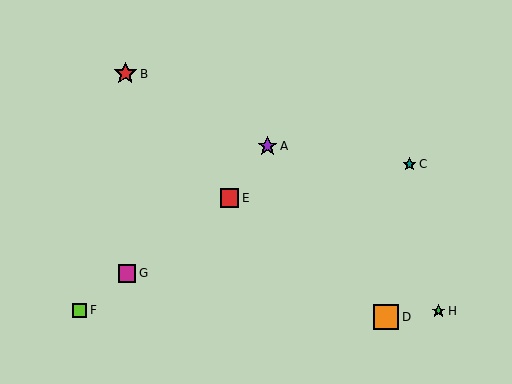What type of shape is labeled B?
Shape B is a red star.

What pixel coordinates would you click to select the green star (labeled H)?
Click at (439, 311) to select the green star H.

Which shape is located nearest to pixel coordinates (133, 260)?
The magenta square (labeled G) at (127, 273) is nearest to that location.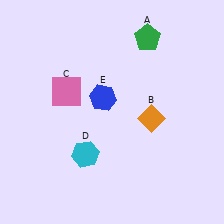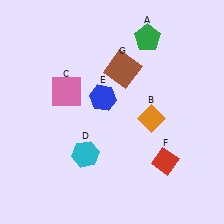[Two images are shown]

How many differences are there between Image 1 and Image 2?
There are 2 differences between the two images.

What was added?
A red diamond (F), a brown square (G) were added in Image 2.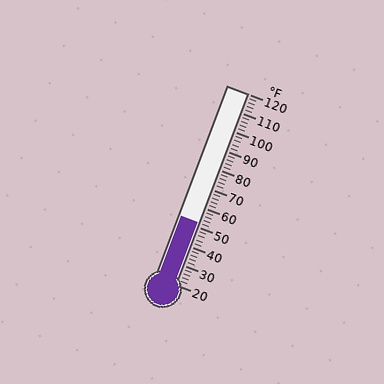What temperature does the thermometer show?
The thermometer shows approximately 52°F.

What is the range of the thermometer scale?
The thermometer scale ranges from 20°F to 120°F.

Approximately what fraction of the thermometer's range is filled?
The thermometer is filled to approximately 30% of its range.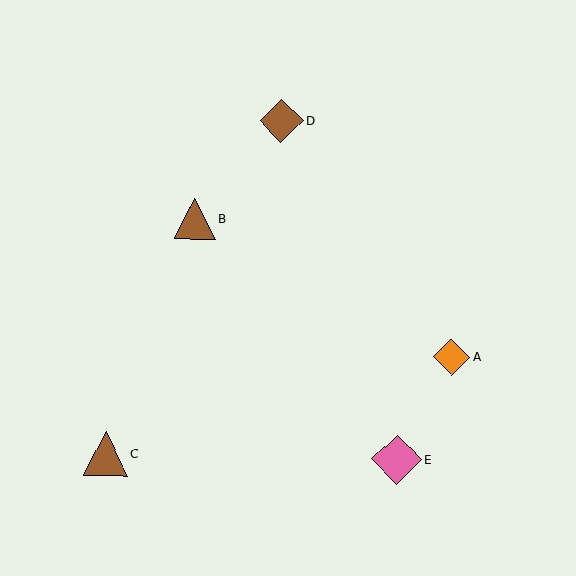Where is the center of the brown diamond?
The center of the brown diamond is at (281, 121).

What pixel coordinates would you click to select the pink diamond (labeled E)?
Click at (397, 460) to select the pink diamond E.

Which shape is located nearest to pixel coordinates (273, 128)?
The brown diamond (labeled D) at (281, 121) is nearest to that location.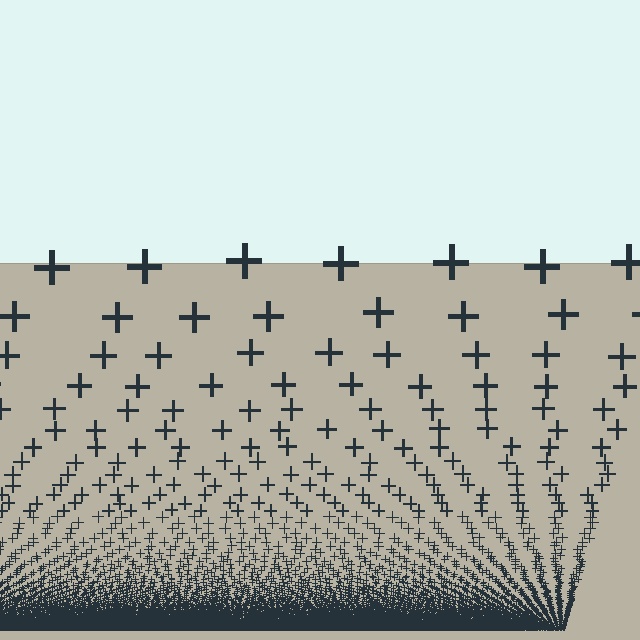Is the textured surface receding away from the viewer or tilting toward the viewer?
The surface appears to tilt toward the viewer. Texture elements get larger and sparser toward the top.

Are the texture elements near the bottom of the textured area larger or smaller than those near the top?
Smaller. The gradient is inverted — elements near the bottom are smaller and denser.